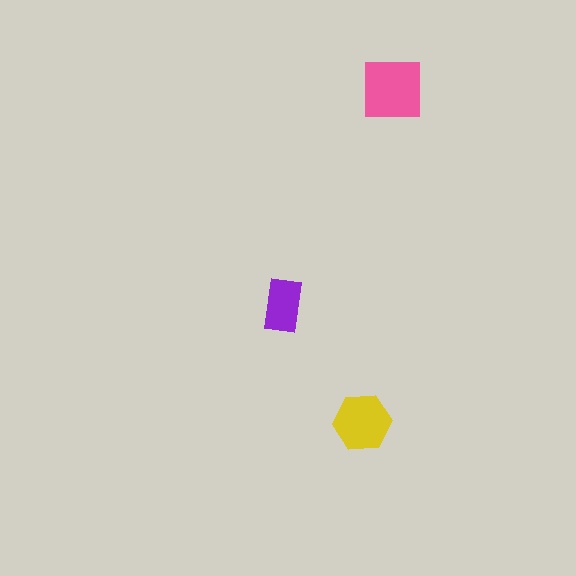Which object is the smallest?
The purple rectangle.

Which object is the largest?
The pink square.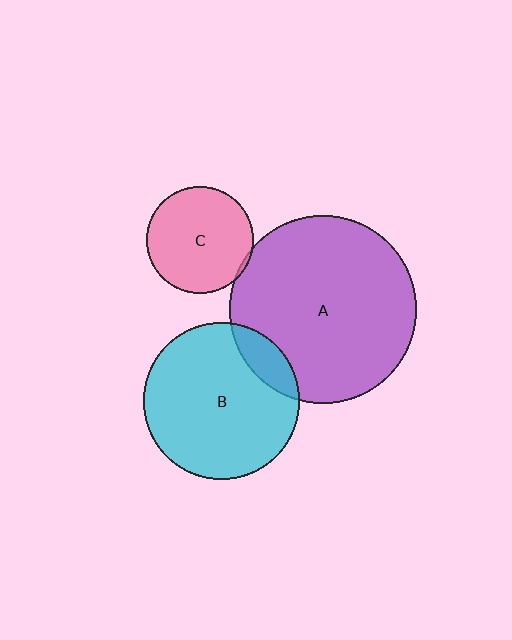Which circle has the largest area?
Circle A (purple).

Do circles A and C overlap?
Yes.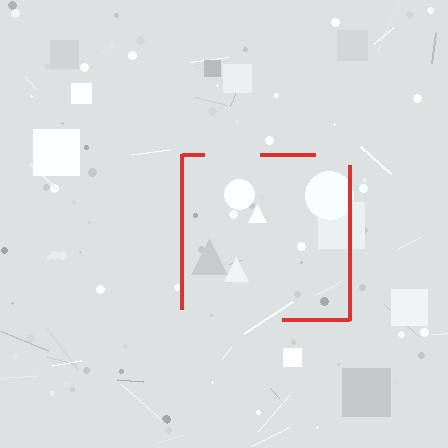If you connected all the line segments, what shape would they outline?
They would outline a square.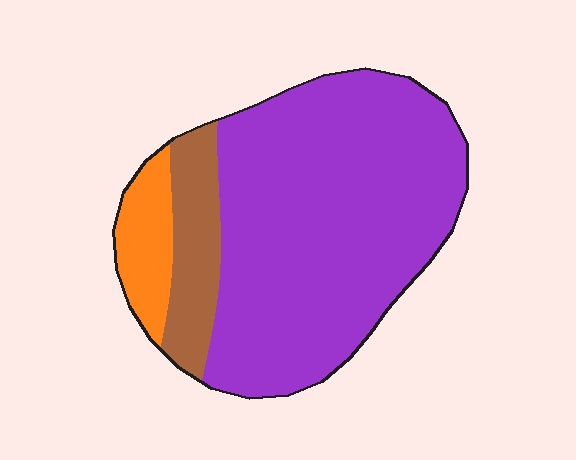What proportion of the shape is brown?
Brown takes up less than a sixth of the shape.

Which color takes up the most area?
Purple, at roughly 75%.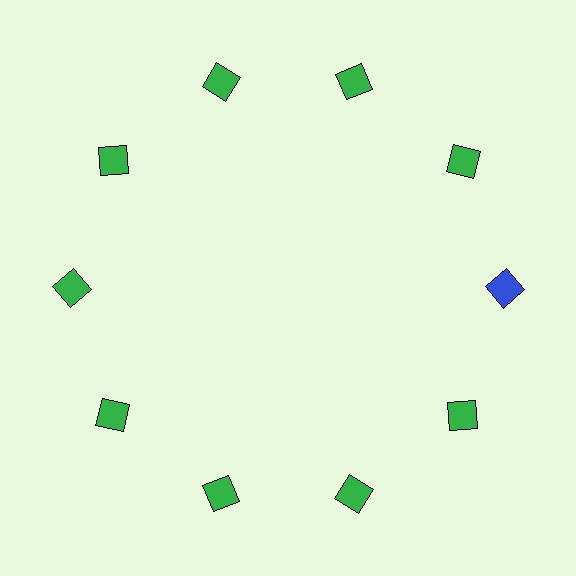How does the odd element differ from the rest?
It has a different color: blue instead of green.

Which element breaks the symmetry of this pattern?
The blue square at roughly the 3 o'clock position breaks the symmetry. All other shapes are green squares.